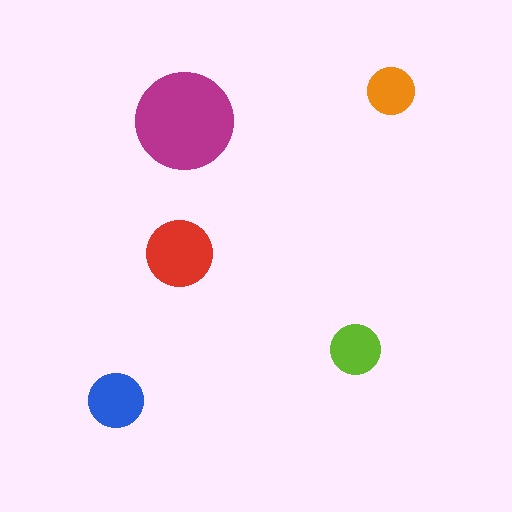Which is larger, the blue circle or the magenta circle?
The magenta one.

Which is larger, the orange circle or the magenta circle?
The magenta one.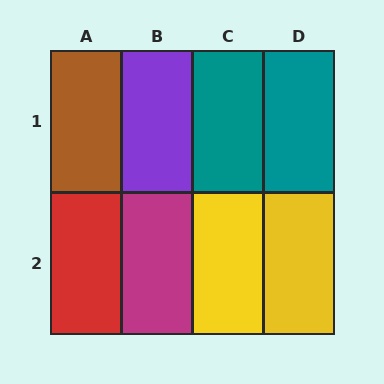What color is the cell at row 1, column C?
Teal.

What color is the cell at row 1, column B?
Purple.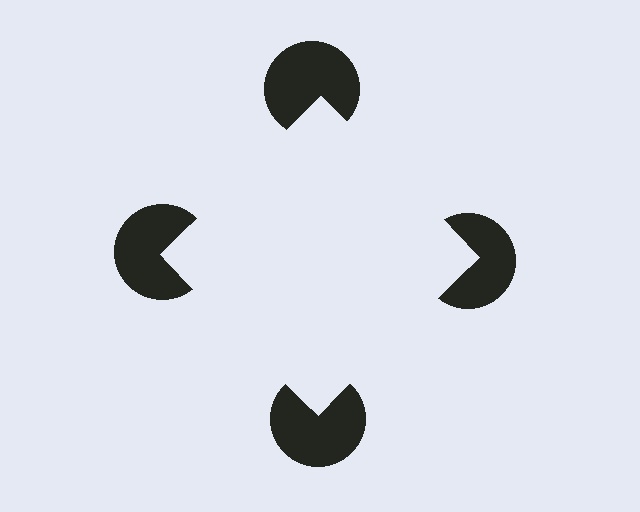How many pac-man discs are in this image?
There are 4 — one at each vertex of the illusory square.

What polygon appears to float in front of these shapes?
An illusory square — its edges are inferred from the aligned wedge cuts in the pac-man discs, not physically drawn.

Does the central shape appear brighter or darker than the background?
It typically appears slightly brighter than the background, even though no actual brightness change is drawn.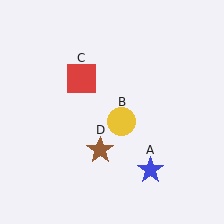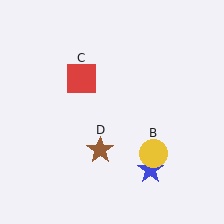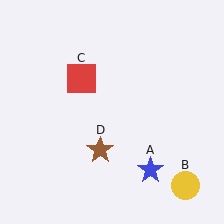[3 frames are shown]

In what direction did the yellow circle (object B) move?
The yellow circle (object B) moved down and to the right.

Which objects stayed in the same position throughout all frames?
Blue star (object A) and red square (object C) and brown star (object D) remained stationary.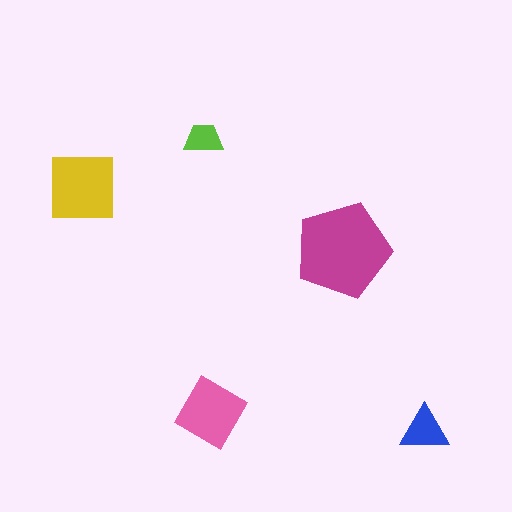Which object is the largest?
The magenta pentagon.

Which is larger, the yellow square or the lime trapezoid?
The yellow square.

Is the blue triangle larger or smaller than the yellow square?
Smaller.